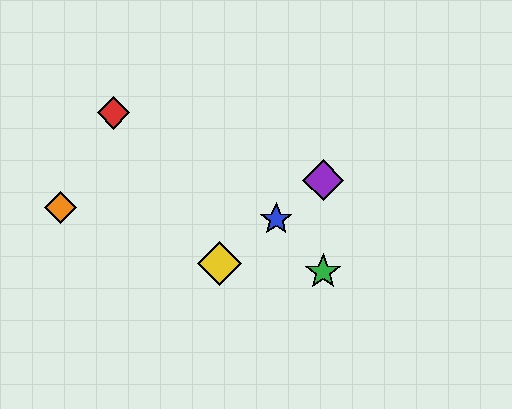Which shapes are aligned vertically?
The green star, the purple diamond are aligned vertically.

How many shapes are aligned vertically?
2 shapes (the green star, the purple diamond) are aligned vertically.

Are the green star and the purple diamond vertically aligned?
Yes, both are at x≈323.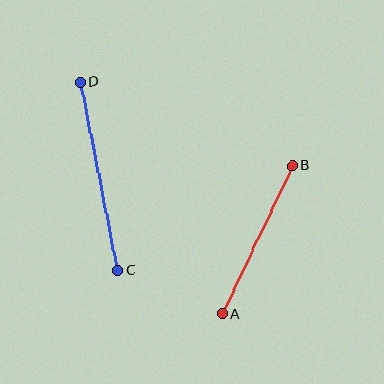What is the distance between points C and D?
The distance is approximately 192 pixels.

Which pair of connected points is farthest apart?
Points C and D are farthest apart.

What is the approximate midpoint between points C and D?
The midpoint is at approximately (99, 176) pixels.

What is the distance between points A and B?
The distance is approximately 164 pixels.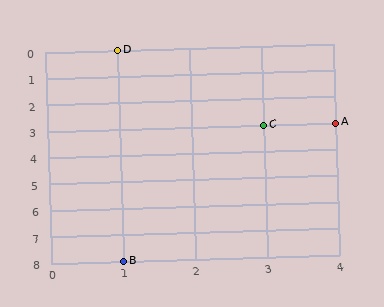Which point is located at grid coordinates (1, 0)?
Point D is at (1, 0).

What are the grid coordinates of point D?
Point D is at grid coordinates (1, 0).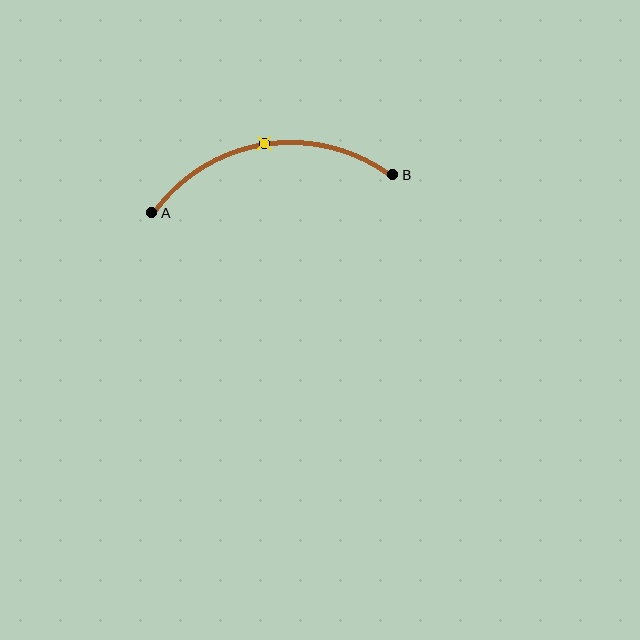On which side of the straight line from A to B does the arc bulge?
The arc bulges above the straight line connecting A and B.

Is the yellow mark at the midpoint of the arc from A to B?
Yes. The yellow mark lies on the arc at equal arc-length from both A and B — it is the arc midpoint.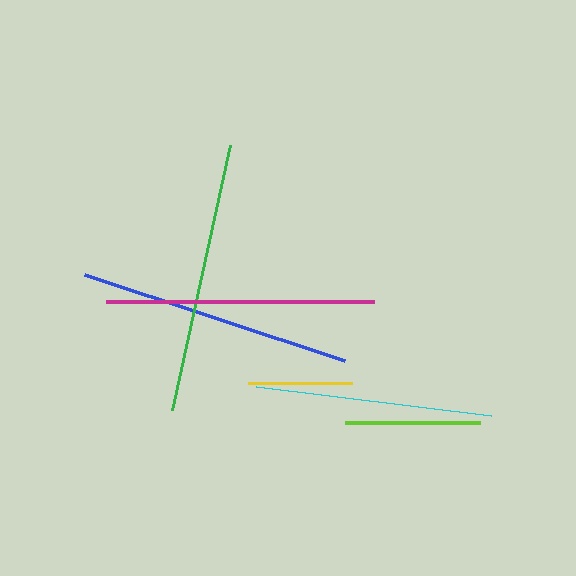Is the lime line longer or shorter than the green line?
The green line is longer than the lime line.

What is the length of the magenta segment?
The magenta segment is approximately 269 pixels long.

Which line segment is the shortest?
The yellow line is the shortest at approximately 104 pixels.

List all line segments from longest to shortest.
From longest to shortest: blue, green, magenta, cyan, lime, yellow.